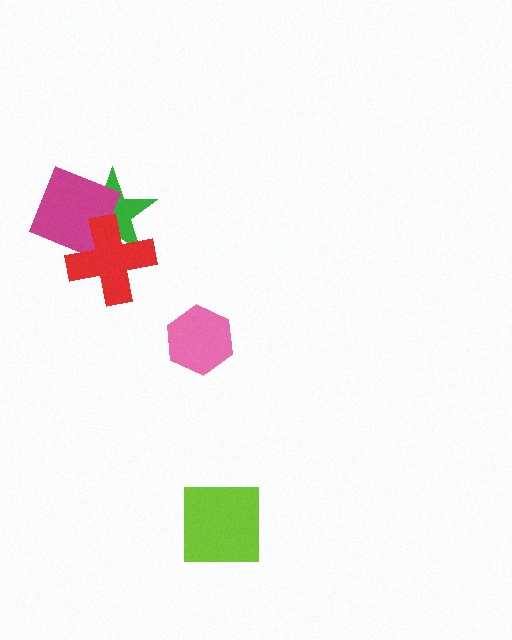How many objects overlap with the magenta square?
2 objects overlap with the magenta square.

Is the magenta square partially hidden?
Yes, it is partially covered by another shape.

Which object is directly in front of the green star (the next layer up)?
The magenta square is directly in front of the green star.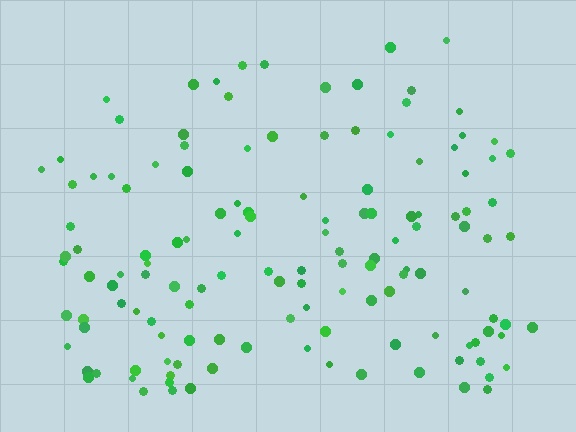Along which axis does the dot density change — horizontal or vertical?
Vertical.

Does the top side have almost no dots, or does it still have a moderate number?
Still a moderate number, just noticeably fewer than the bottom.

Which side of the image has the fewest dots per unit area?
The top.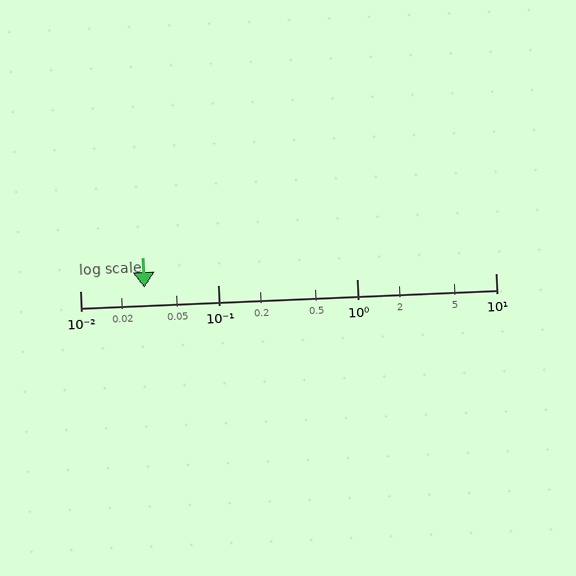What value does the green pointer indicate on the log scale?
The pointer indicates approximately 0.029.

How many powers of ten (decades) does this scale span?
The scale spans 3 decades, from 0.01 to 10.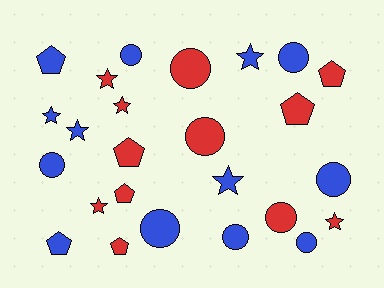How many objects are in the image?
There are 25 objects.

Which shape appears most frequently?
Circle, with 10 objects.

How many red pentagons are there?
There are 5 red pentagons.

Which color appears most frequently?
Blue, with 13 objects.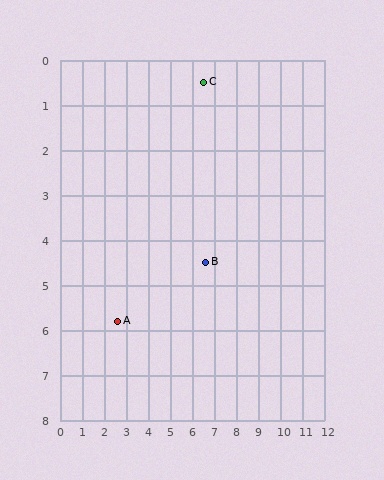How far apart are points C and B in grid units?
Points C and B are about 4.0 grid units apart.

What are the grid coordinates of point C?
Point C is at approximately (6.5, 0.5).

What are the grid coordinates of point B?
Point B is at approximately (6.6, 4.5).